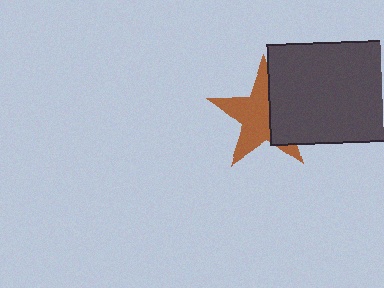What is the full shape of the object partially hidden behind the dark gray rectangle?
The partially hidden object is a brown star.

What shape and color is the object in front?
The object in front is a dark gray rectangle.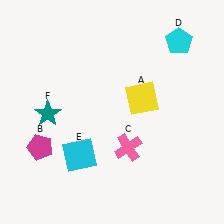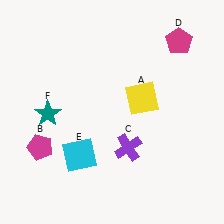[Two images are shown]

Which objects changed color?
C changed from pink to purple. D changed from cyan to magenta.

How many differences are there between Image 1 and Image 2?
There are 2 differences between the two images.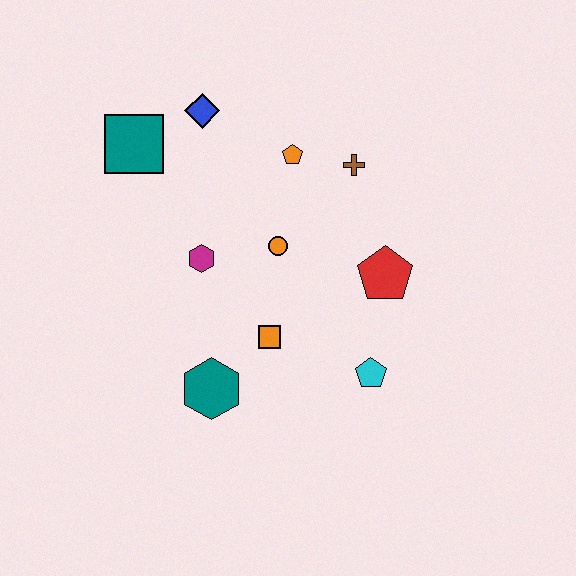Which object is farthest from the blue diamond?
The cyan pentagon is farthest from the blue diamond.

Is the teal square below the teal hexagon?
No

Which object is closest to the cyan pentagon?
The red pentagon is closest to the cyan pentagon.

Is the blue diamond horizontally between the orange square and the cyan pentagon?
No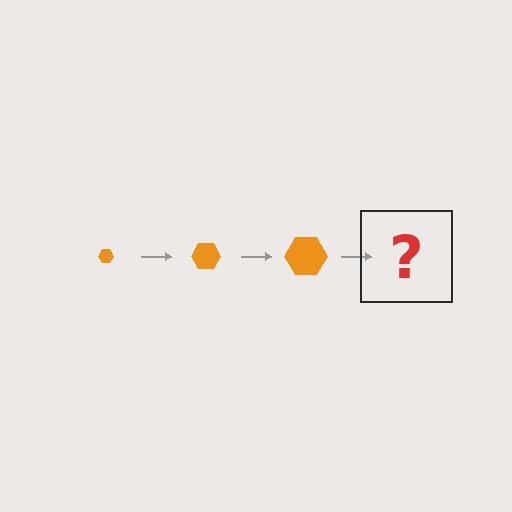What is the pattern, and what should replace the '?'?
The pattern is that the hexagon gets progressively larger each step. The '?' should be an orange hexagon, larger than the previous one.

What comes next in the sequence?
The next element should be an orange hexagon, larger than the previous one.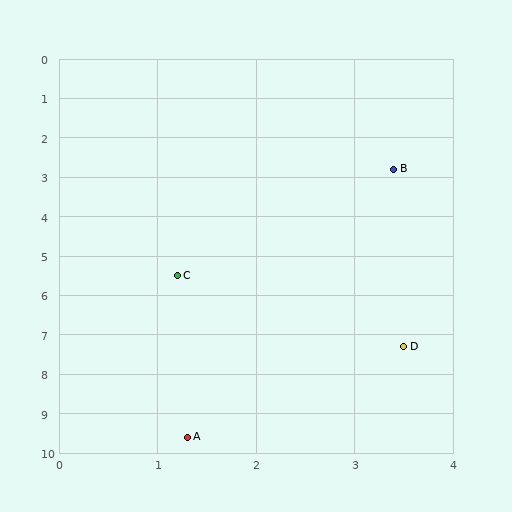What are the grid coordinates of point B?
Point B is at approximately (3.4, 2.8).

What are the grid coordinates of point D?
Point D is at approximately (3.5, 7.3).